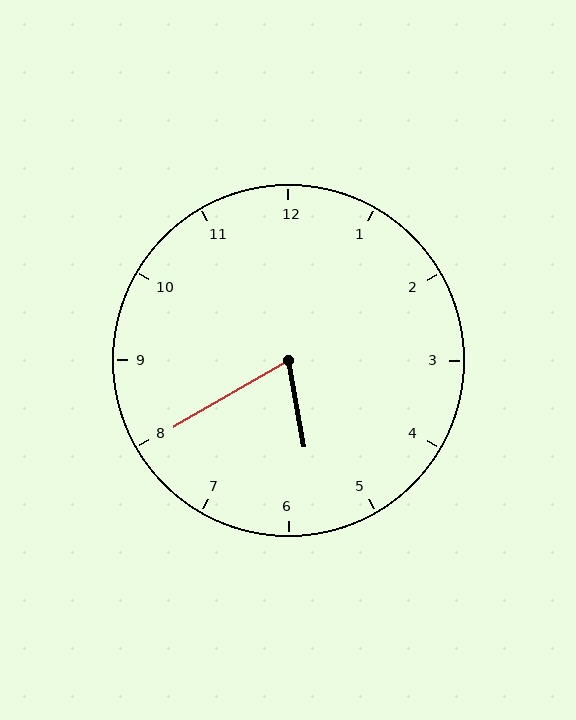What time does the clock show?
5:40.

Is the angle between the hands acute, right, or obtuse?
It is acute.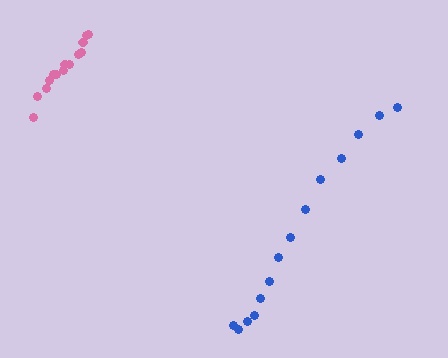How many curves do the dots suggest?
There are 2 distinct paths.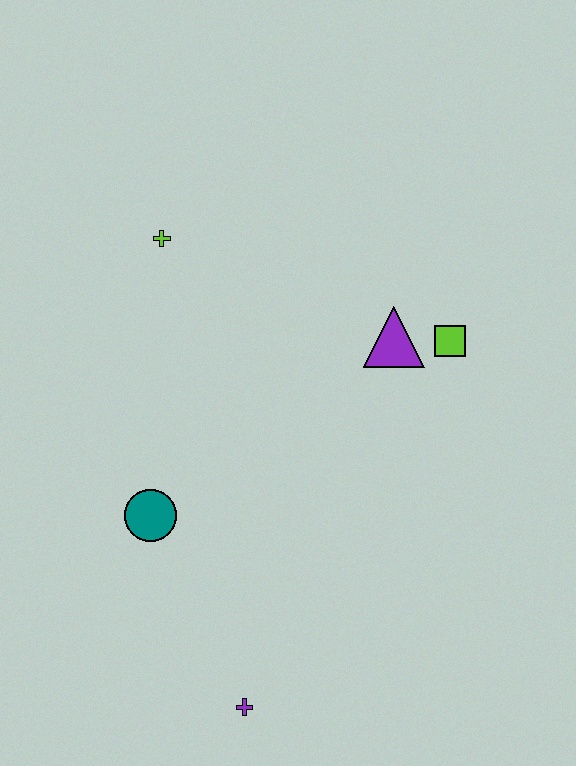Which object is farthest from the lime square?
The purple cross is farthest from the lime square.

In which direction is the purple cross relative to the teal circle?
The purple cross is below the teal circle.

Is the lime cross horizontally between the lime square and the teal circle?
Yes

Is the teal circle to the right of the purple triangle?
No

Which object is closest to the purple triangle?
The lime square is closest to the purple triangle.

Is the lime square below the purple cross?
No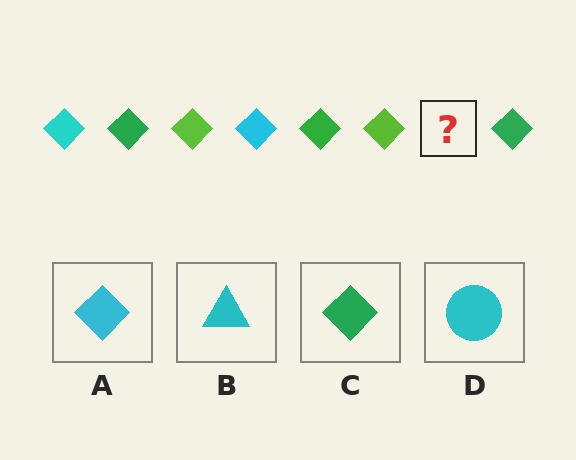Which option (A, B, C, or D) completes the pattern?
A.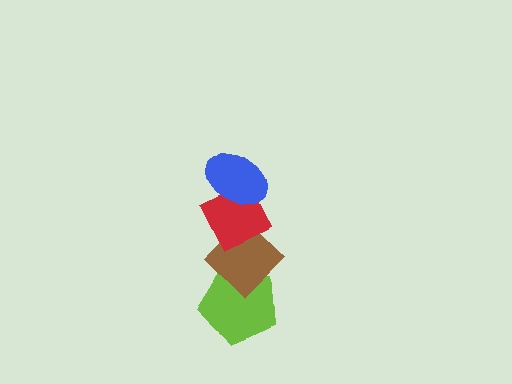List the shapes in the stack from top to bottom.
From top to bottom: the blue ellipse, the red diamond, the brown diamond, the lime pentagon.